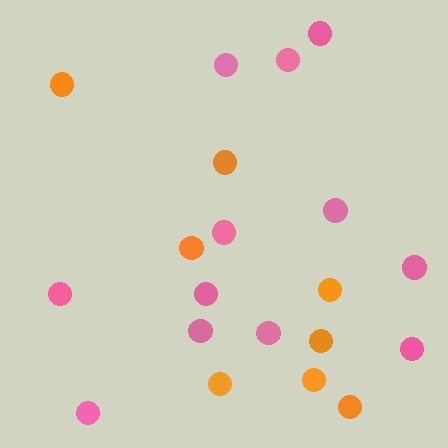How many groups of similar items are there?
There are 2 groups: one group of pink circles (12) and one group of orange circles (8).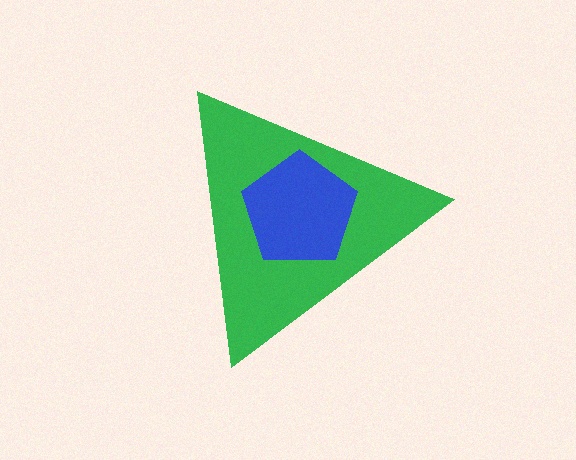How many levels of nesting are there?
2.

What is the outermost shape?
The green triangle.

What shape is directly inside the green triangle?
The blue pentagon.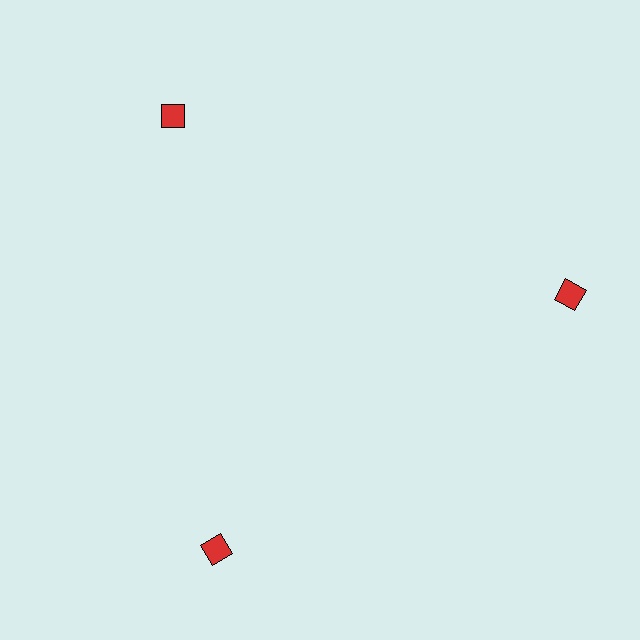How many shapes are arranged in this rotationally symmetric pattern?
There are 3 shapes, arranged in 3 groups of 1.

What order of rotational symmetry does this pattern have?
This pattern has 3-fold rotational symmetry.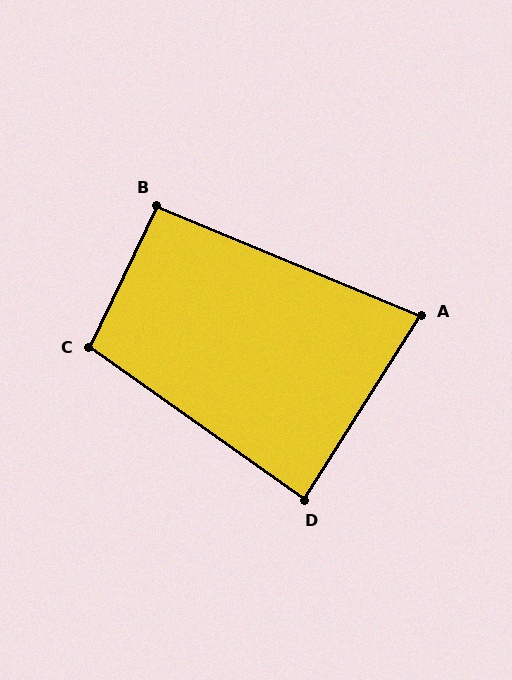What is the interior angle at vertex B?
Approximately 93 degrees (approximately right).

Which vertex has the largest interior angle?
C, at approximately 100 degrees.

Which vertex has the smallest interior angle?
A, at approximately 80 degrees.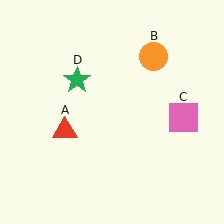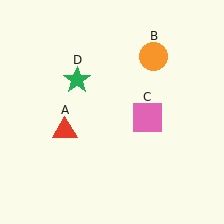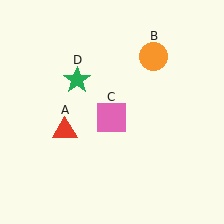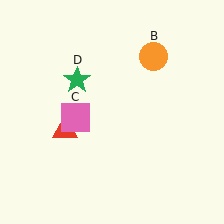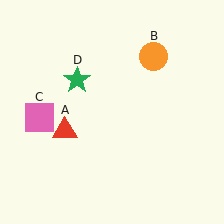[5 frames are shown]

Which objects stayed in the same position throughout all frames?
Red triangle (object A) and orange circle (object B) and green star (object D) remained stationary.